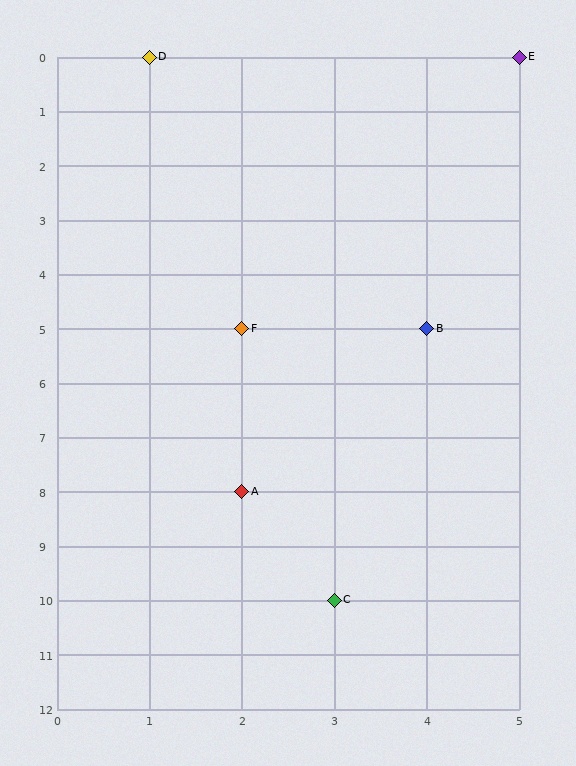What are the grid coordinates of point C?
Point C is at grid coordinates (3, 10).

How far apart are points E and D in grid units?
Points E and D are 4 columns apart.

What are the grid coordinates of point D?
Point D is at grid coordinates (1, 0).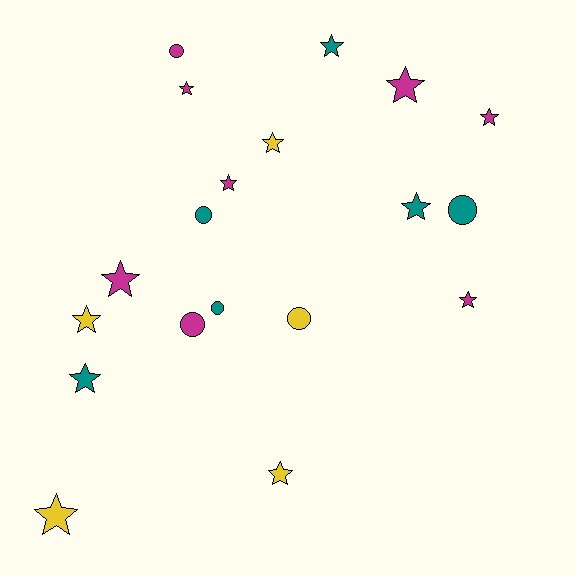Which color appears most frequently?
Magenta, with 8 objects.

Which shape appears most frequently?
Star, with 13 objects.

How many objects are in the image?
There are 19 objects.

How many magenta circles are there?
There are 2 magenta circles.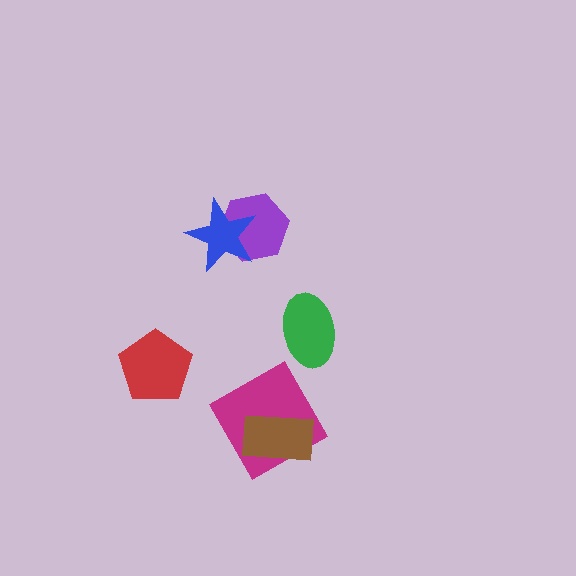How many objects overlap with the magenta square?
1 object overlaps with the magenta square.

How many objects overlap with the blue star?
1 object overlaps with the blue star.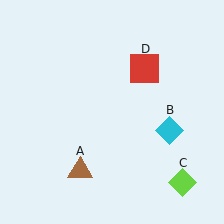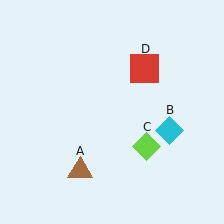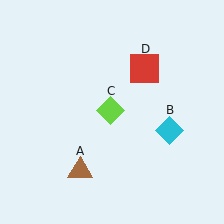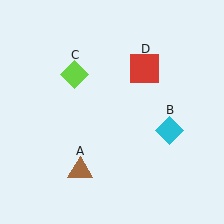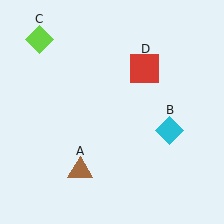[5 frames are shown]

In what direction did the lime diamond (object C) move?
The lime diamond (object C) moved up and to the left.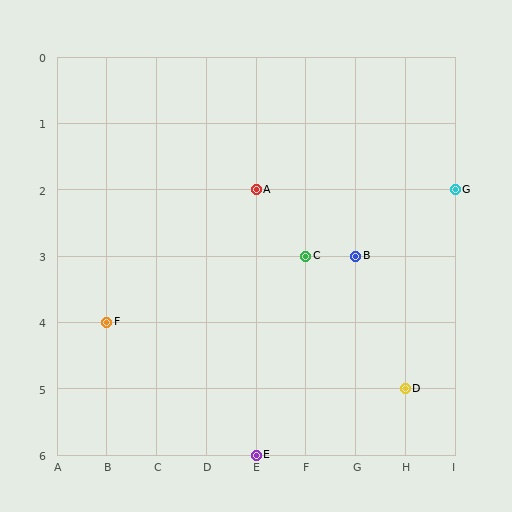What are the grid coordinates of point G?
Point G is at grid coordinates (I, 2).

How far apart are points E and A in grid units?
Points E and A are 4 rows apart.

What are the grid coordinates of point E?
Point E is at grid coordinates (E, 6).